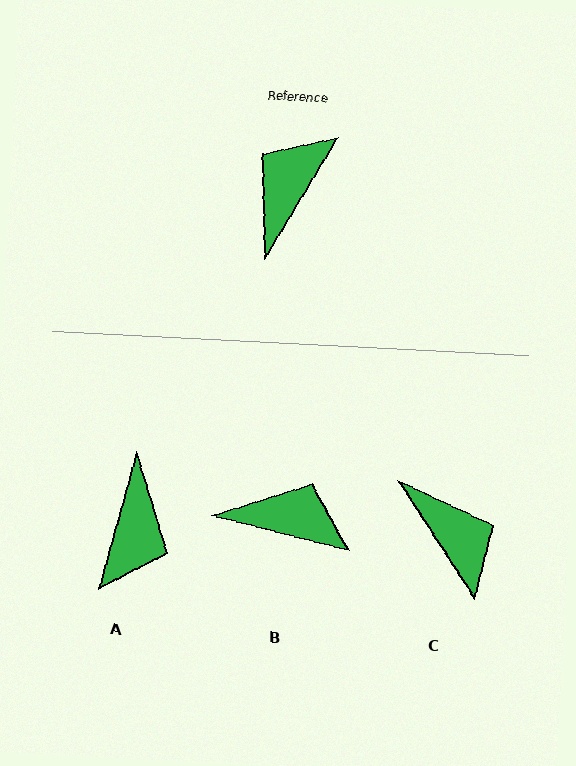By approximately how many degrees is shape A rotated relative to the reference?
Approximately 165 degrees clockwise.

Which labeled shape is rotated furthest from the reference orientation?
A, about 165 degrees away.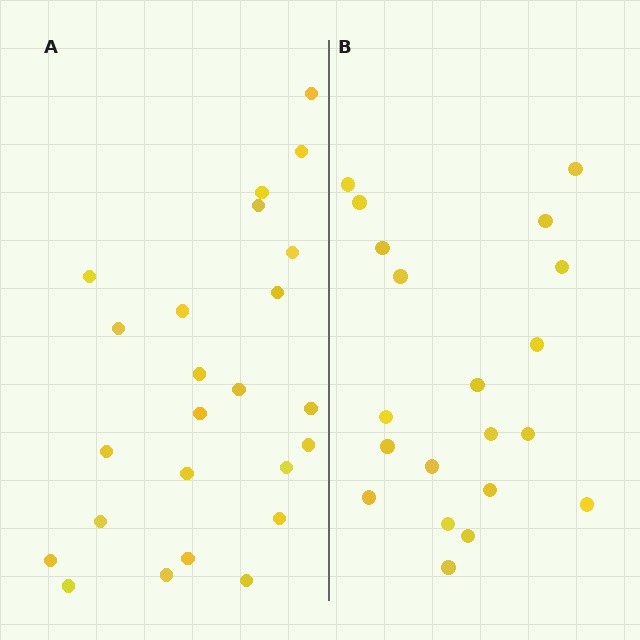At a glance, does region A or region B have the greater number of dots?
Region A (the left region) has more dots.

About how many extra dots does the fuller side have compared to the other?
Region A has about 4 more dots than region B.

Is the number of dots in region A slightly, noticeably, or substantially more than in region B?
Region A has only slightly more — the two regions are fairly close. The ratio is roughly 1.2 to 1.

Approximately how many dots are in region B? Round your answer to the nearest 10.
About 20 dots.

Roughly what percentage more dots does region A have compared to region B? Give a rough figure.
About 20% more.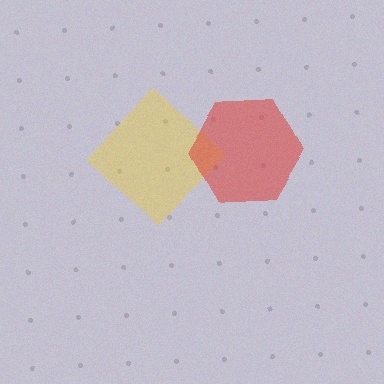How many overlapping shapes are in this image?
There are 2 overlapping shapes in the image.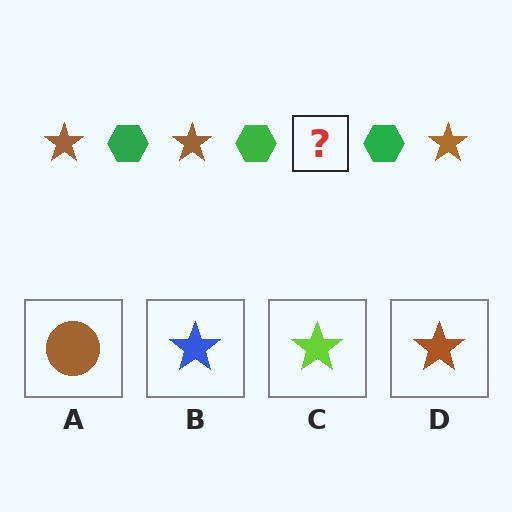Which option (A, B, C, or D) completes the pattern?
D.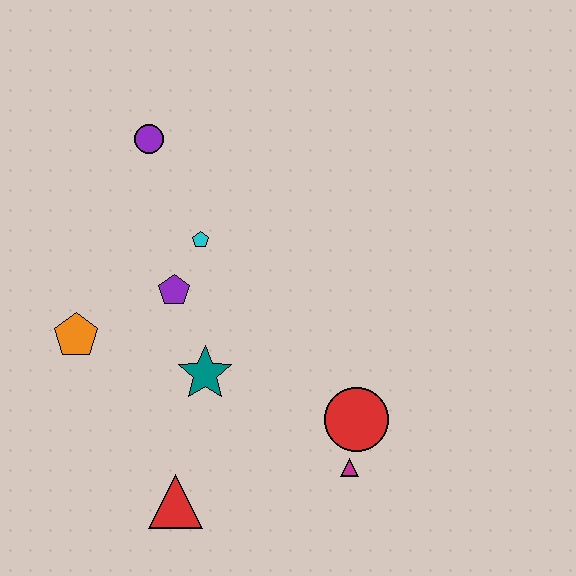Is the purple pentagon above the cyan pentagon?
No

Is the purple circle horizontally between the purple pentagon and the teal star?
No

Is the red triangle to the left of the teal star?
Yes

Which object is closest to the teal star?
The purple pentagon is closest to the teal star.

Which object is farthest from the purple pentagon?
The magenta triangle is farthest from the purple pentagon.